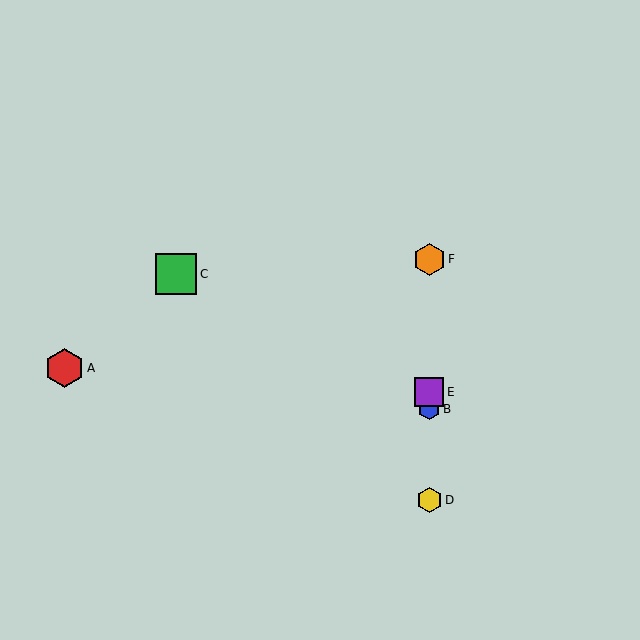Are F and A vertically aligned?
No, F is at x≈429 and A is at x≈65.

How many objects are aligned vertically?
4 objects (B, D, E, F) are aligned vertically.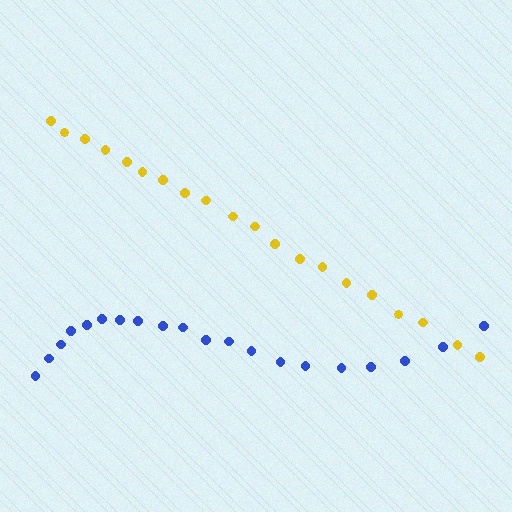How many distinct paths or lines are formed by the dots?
There are 2 distinct paths.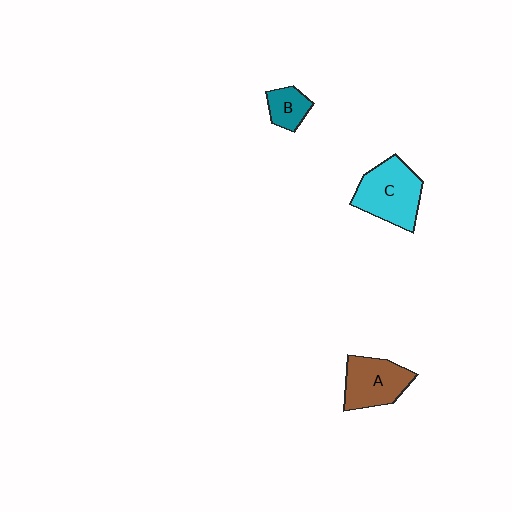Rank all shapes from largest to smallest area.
From largest to smallest: C (cyan), A (brown), B (teal).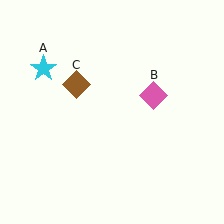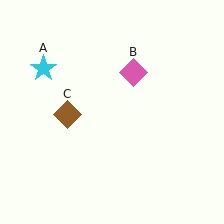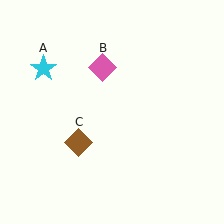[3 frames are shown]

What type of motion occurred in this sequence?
The pink diamond (object B), brown diamond (object C) rotated counterclockwise around the center of the scene.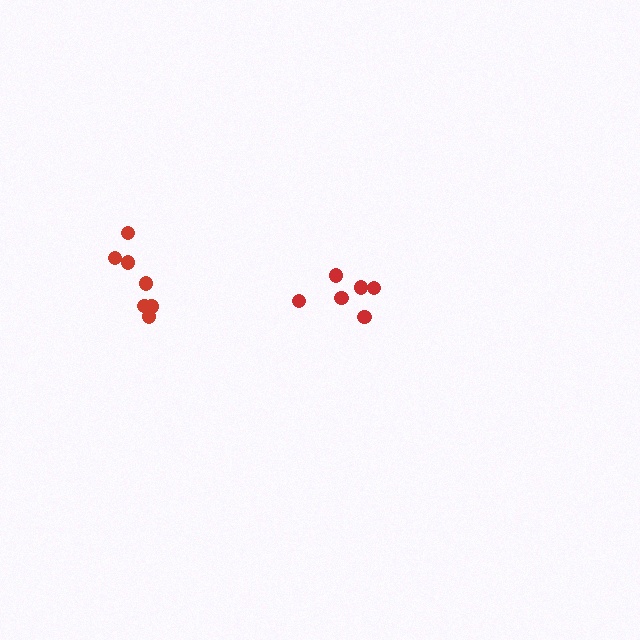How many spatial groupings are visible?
There are 2 spatial groupings.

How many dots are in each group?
Group 1: 7 dots, Group 2: 6 dots (13 total).